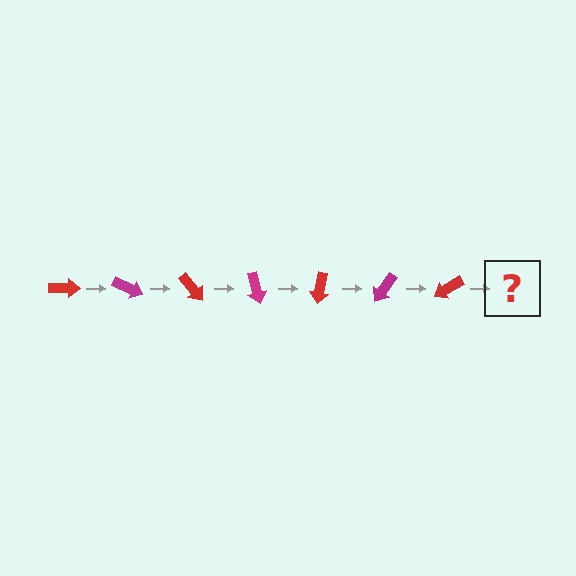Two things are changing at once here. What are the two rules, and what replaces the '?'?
The two rules are that it rotates 25 degrees each step and the color cycles through red and magenta. The '?' should be a magenta arrow, rotated 175 degrees from the start.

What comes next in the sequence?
The next element should be a magenta arrow, rotated 175 degrees from the start.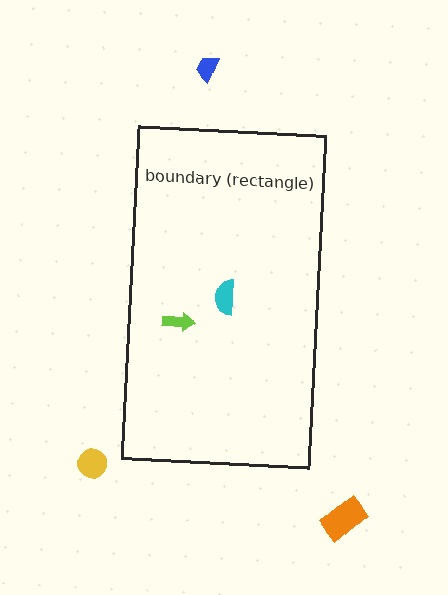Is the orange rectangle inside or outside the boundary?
Outside.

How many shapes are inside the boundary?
2 inside, 3 outside.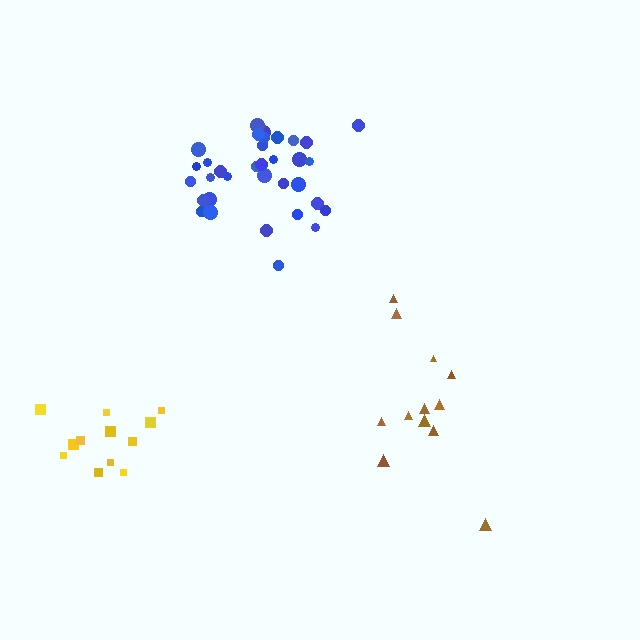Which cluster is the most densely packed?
Blue.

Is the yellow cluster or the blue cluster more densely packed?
Blue.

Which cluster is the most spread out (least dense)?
Brown.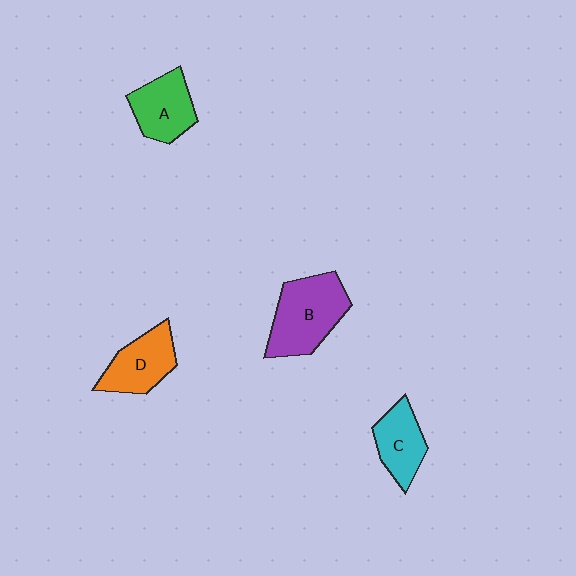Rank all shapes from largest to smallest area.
From largest to smallest: B (purple), D (orange), A (green), C (cyan).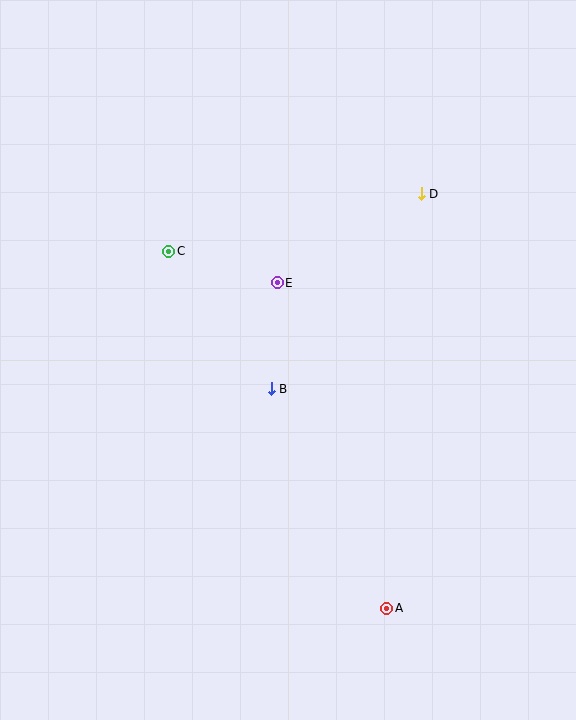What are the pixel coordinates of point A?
Point A is at (387, 608).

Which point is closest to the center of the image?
Point B at (271, 389) is closest to the center.